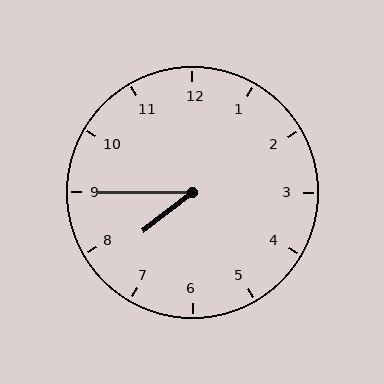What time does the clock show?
7:45.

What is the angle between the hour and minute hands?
Approximately 38 degrees.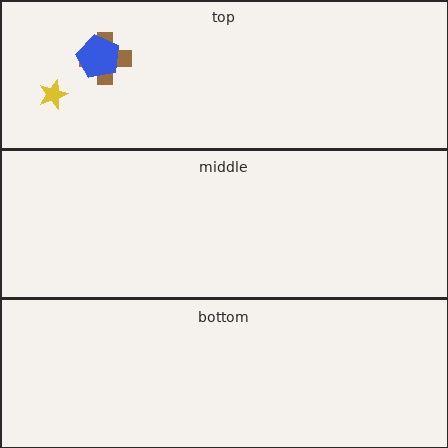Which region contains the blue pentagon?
The top region.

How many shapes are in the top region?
3.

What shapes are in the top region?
The yellow star, the brown cross, the blue pentagon.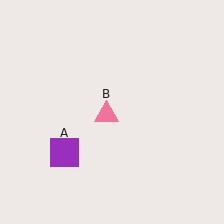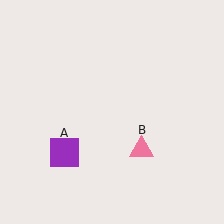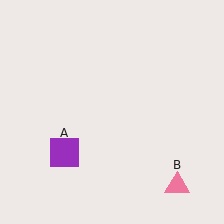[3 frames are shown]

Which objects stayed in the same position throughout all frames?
Purple square (object A) remained stationary.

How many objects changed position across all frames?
1 object changed position: pink triangle (object B).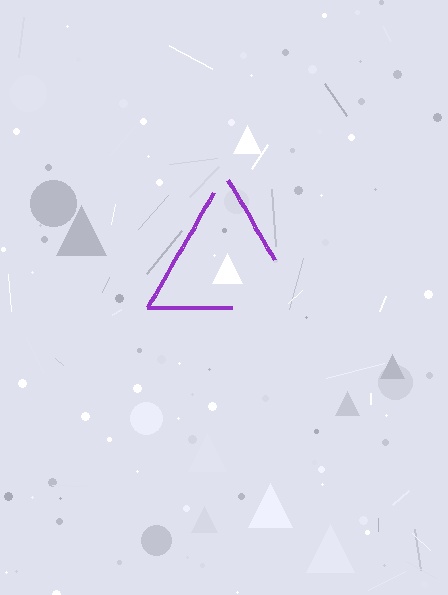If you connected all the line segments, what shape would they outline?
They would outline a triangle.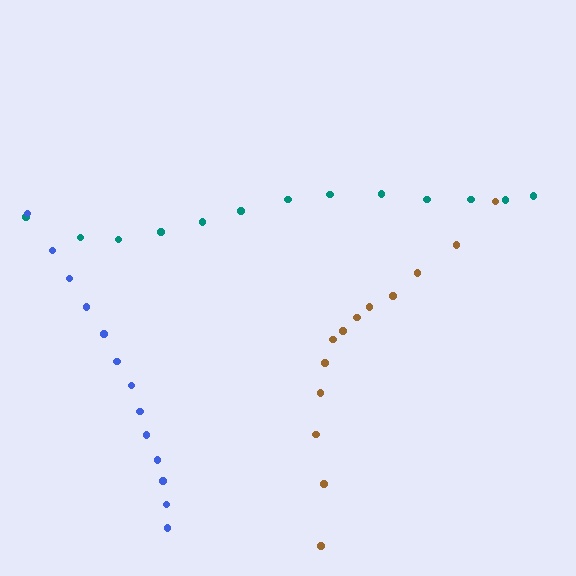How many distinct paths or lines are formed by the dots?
There are 3 distinct paths.